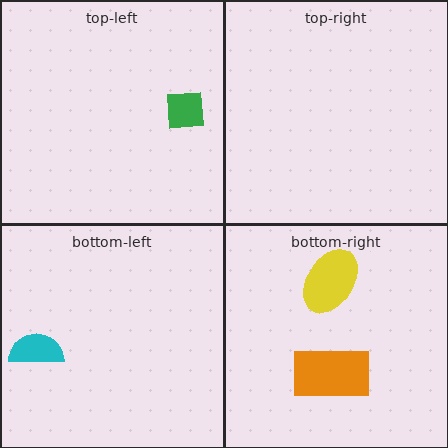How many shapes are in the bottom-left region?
1.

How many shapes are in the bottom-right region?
2.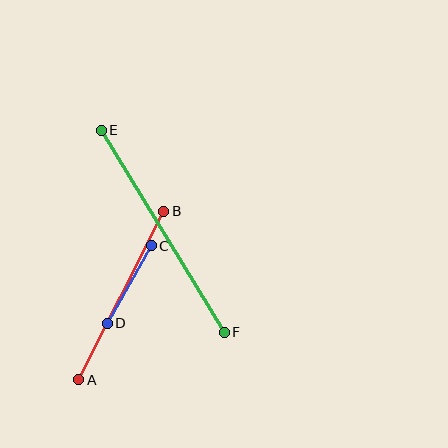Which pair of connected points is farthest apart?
Points E and F are farthest apart.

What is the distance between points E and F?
The distance is approximately 237 pixels.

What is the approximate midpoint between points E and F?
The midpoint is at approximately (163, 231) pixels.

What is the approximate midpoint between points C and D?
The midpoint is at approximately (129, 284) pixels.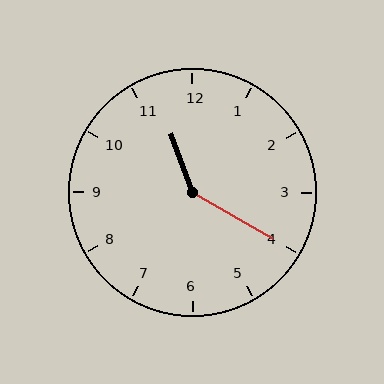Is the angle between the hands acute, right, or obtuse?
It is obtuse.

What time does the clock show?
11:20.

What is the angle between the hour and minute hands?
Approximately 140 degrees.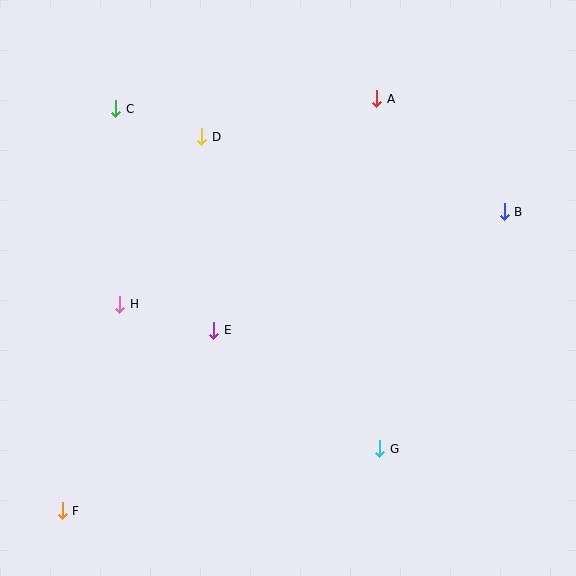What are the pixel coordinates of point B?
Point B is at (504, 212).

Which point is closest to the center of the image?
Point E at (214, 330) is closest to the center.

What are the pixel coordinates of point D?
Point D is at (202, 137).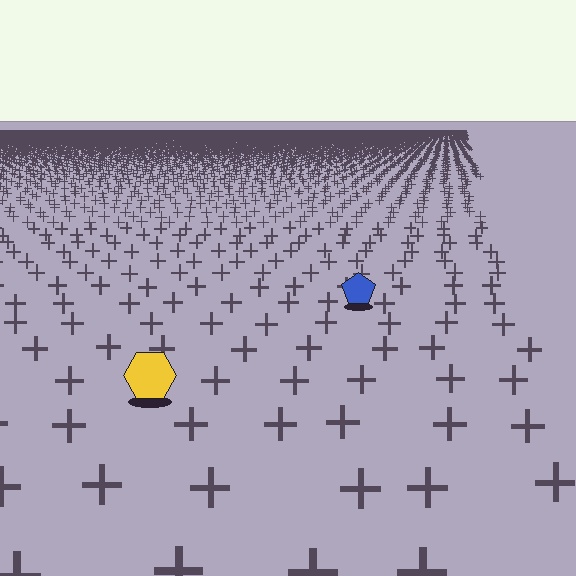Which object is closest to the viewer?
The yellow hexagon is closest. The texture marks near it are larger and more spread out.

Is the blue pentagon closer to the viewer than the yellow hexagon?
No. The yellow hexagon is closer — you can tell from the texture gradient: the ground texture is coarser near it.